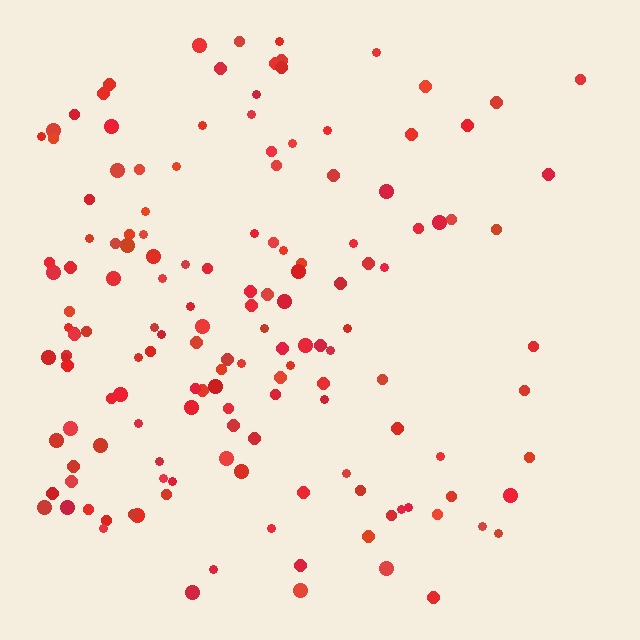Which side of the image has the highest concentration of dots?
The left.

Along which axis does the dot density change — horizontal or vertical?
Horizontal.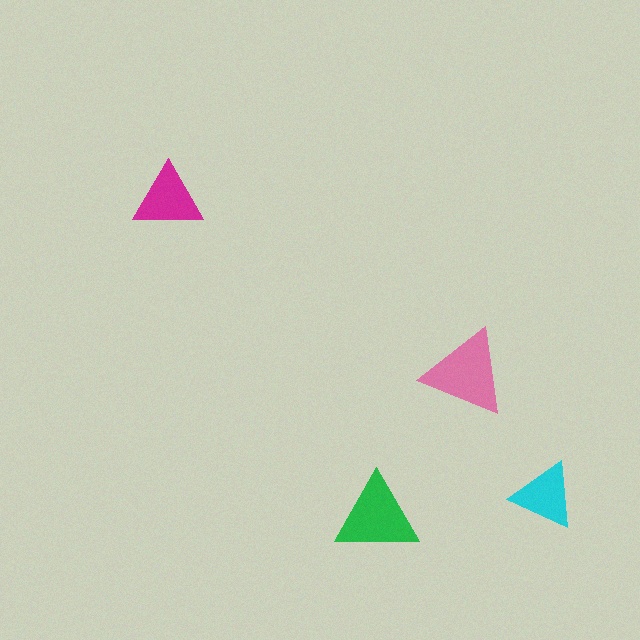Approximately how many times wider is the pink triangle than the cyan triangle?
About 1.5 times wider.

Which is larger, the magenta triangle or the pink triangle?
The pink one.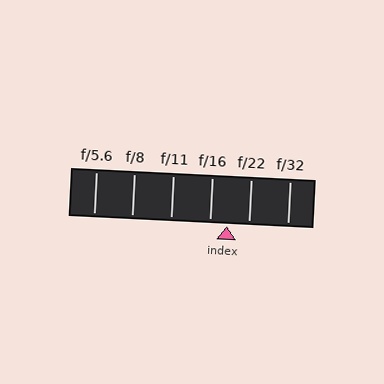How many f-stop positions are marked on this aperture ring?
There are 6 f-stop positions marked.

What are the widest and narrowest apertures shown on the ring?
The widest aperture shown is f/5.6 and the narrowest is f/32.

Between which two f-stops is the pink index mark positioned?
The index mark is between f/16 and f/22.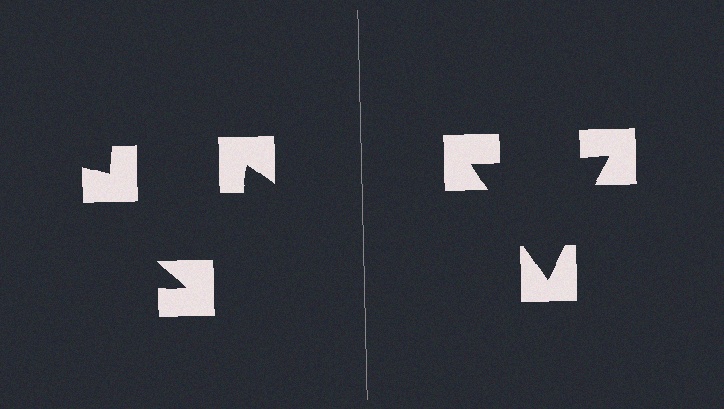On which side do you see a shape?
An illusory triangle appears on the right side. On the left side the wedge cuts are rotated, so no coherent shape forms.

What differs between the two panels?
The notched squares are positioned identically on both sides; only the wedge orientations differ. On the right they align to a triangle; on the left they are misaligned.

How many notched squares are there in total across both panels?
6 — 3 on each side.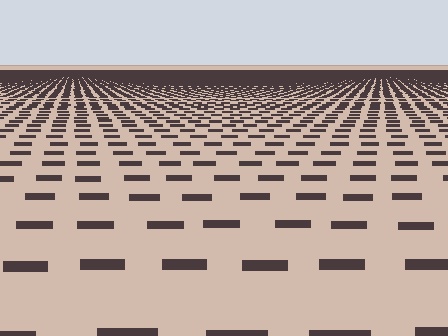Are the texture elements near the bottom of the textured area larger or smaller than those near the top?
Larger. Near the bottom, elements are closer to the viewer and appear at a bigger on-screen size.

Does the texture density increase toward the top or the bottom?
Density increases toward the top.